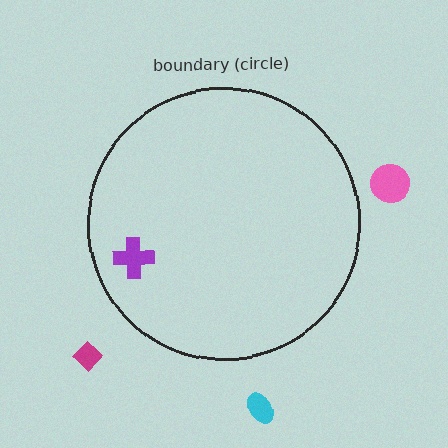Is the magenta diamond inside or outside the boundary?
Outside.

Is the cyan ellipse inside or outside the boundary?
Outside.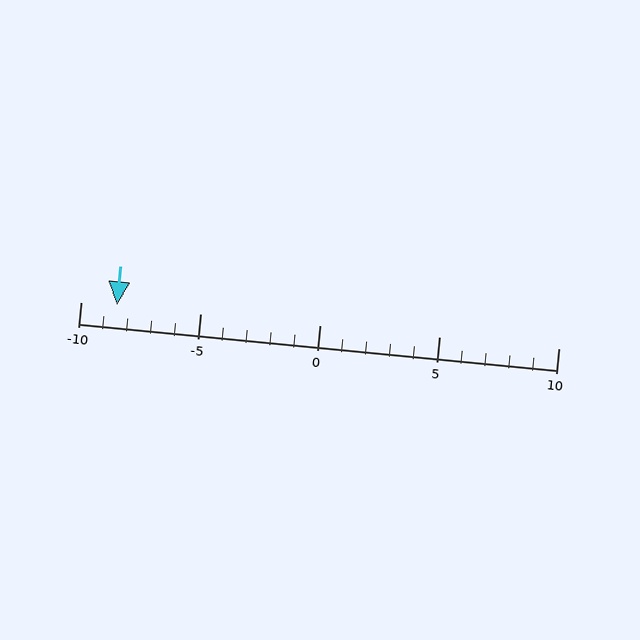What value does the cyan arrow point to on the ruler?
The cyan arrow points to approximately -8.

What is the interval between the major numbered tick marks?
The major tick marks are spaced 5 units apart.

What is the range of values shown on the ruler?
The ruler shows values from -10 to 10.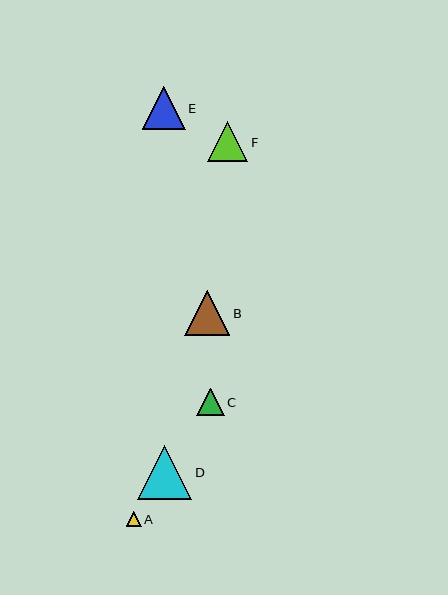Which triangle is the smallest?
Triangle A is the smallest with a size of approximately 15 pixels.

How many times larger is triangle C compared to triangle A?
Triangle C is approximately 1.8 times the size of triangle A.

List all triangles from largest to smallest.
From largest to smallest: D, B, E, F, C, A.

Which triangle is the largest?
Triangle D is the largest with a size of approximately 54 pixels.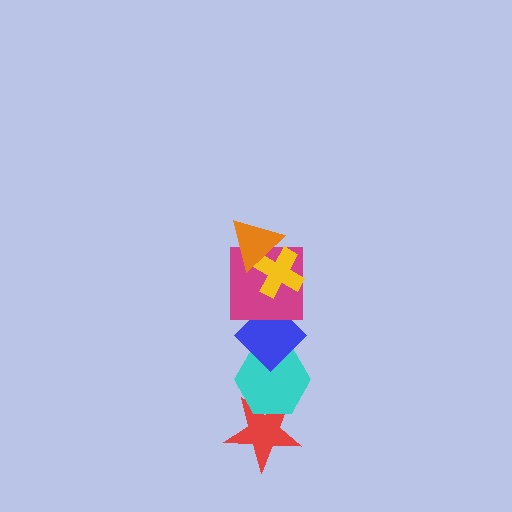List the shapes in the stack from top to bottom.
From top to bottom: the orange triangle, the yellow cross, the magenta square, the blue diamond, the cyan hexagon, the red star.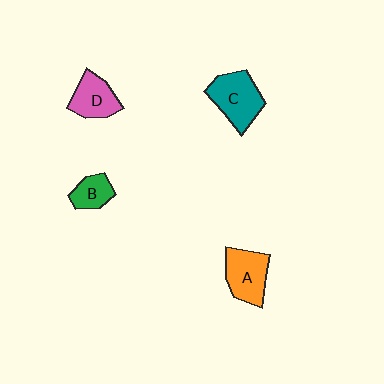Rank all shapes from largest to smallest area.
From largest to smallest: C (teal), A (orange), D (pink), B (green).